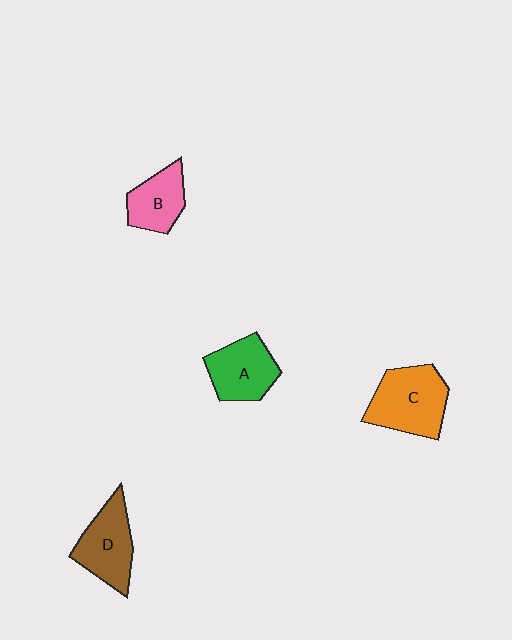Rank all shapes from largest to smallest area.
From largest to smallest: C (orange), D (brown), A (green), B (pink).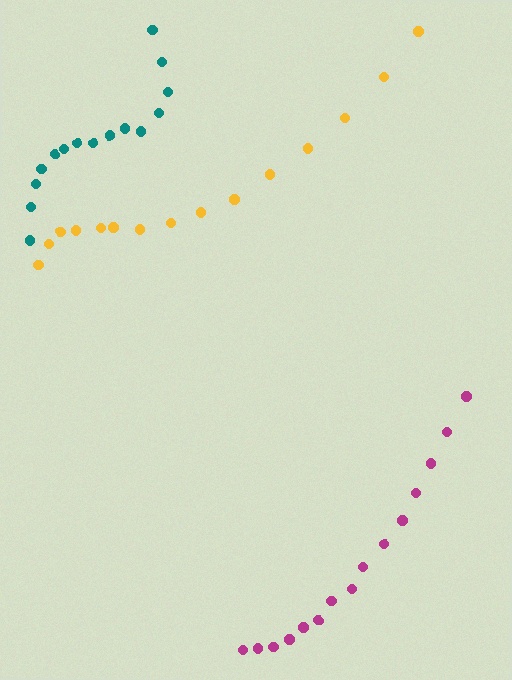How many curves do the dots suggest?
There are 3 distinct paths.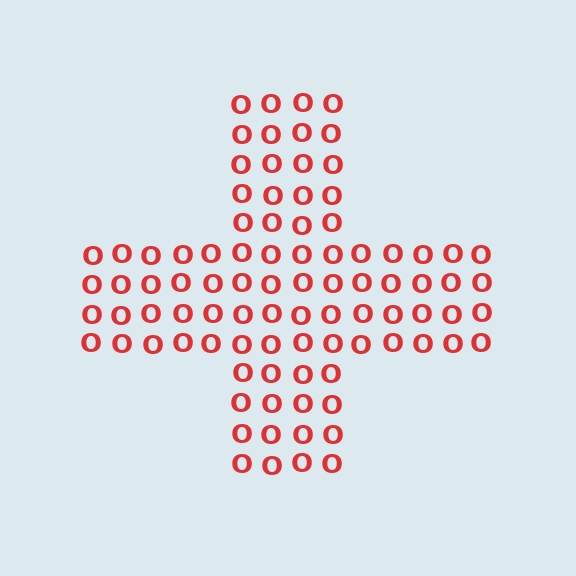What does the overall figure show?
The overall figure shows a cross.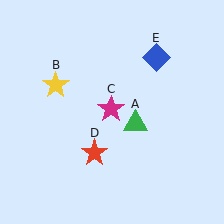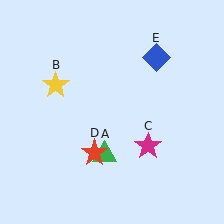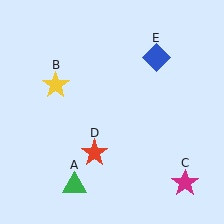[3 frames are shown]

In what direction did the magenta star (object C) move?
The magenta star (object C) moved down and to the right.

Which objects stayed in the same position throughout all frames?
Yellow star (object B) and red star (object D) and blue diamond (object E) remained stationary.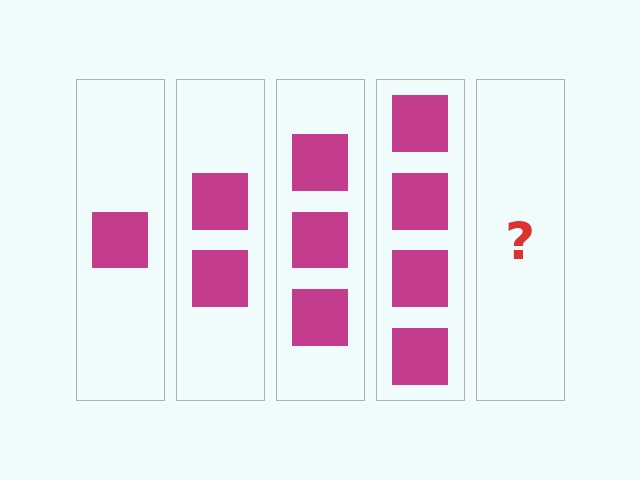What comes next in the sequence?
The next element should be 5 squares.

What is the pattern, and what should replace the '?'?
The pattern is that each step adds one more square. The '?' should be 5 squares.